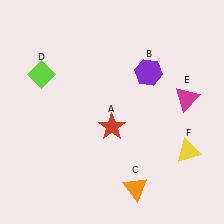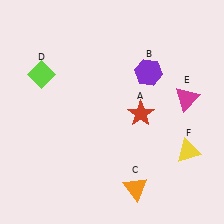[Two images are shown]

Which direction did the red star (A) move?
The red star (A) moved right.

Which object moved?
The red star (A) moved right.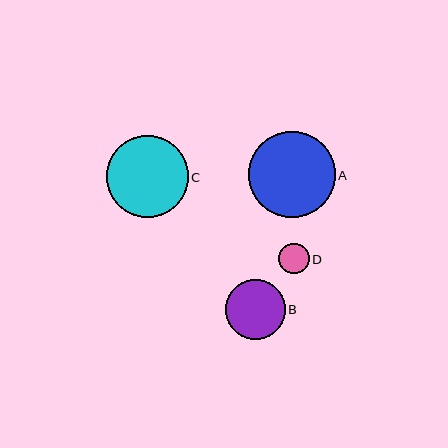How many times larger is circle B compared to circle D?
Circle B is approximately 2.0 times the size of circle D.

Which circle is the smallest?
Circle D is the smallest with a size of approximately 31 pixels.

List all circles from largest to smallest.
From largest to smallest: A, C, B, D.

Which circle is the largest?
Circle A is the largest with a size of approximately 87 pixels.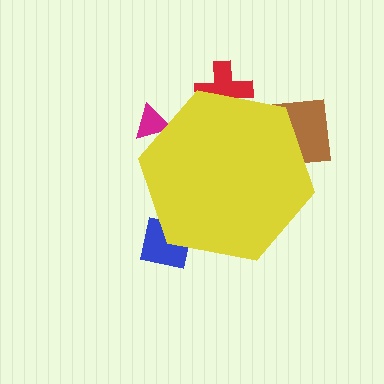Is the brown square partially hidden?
Yes, the brown square is partially hidden behind the yellow hexagon.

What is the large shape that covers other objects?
A yellow hexagon.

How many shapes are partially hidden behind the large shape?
4 shapes are partially hidden.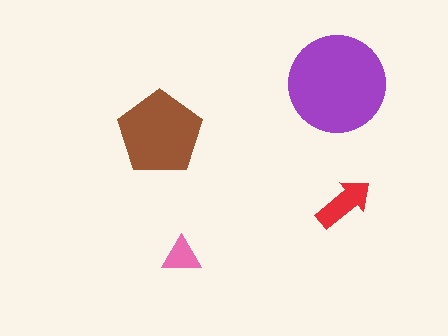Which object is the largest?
The purple circle.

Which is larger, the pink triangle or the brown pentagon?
The brown pentagon.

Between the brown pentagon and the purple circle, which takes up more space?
The purple circle.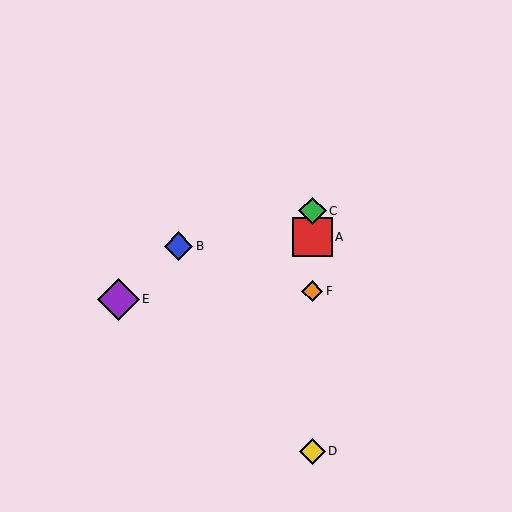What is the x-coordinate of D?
Object D is at x≈312.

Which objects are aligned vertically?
Objects A, C, D, F are aligned vertically.